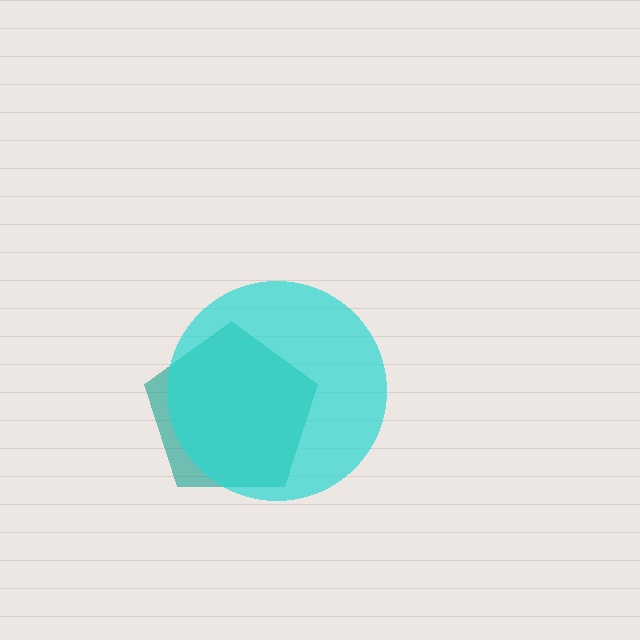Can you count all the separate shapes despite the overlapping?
Yes, there are 2 separate shapes.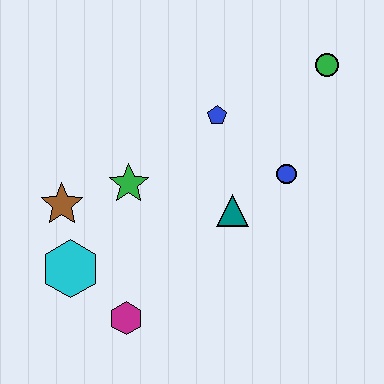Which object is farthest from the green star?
The green circle is farthest from the green star.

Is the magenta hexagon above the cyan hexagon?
No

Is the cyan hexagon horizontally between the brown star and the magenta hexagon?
Yes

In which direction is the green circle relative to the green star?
The green circle is to the right of the green star.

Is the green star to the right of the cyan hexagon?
Yes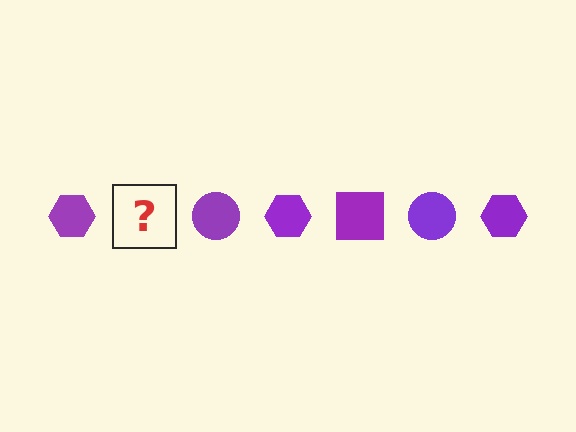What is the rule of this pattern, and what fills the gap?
The rule is that the pattern cycles through hexagon, square, circle shapes in purple. The gap should be filled with a purple square.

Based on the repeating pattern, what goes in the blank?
The blank should be a purple square.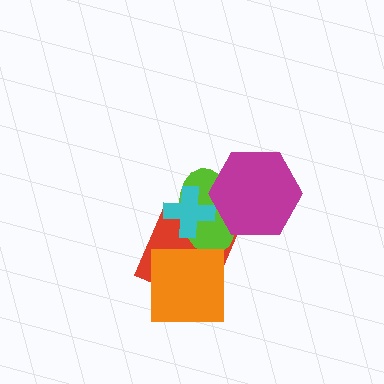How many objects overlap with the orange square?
1 object overlaps with the orange square.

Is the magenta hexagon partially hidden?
No, no other shape covers it.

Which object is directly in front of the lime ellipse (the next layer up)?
The cyan cross is directly in front of the lime ellipse.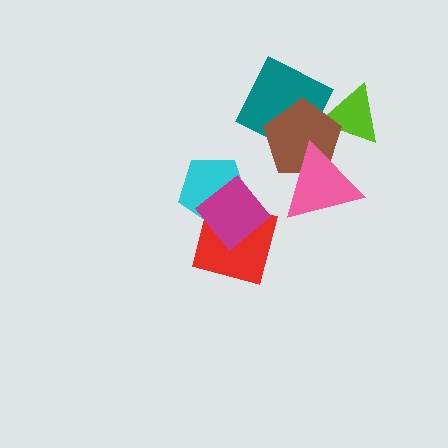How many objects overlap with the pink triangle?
1 object overlaps with the pink triangle.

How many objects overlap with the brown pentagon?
3 objects overlap with the brown pentagon.